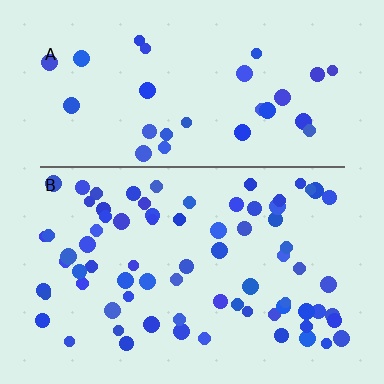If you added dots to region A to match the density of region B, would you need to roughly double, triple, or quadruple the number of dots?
Approximately double.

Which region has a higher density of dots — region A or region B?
B (the bottom).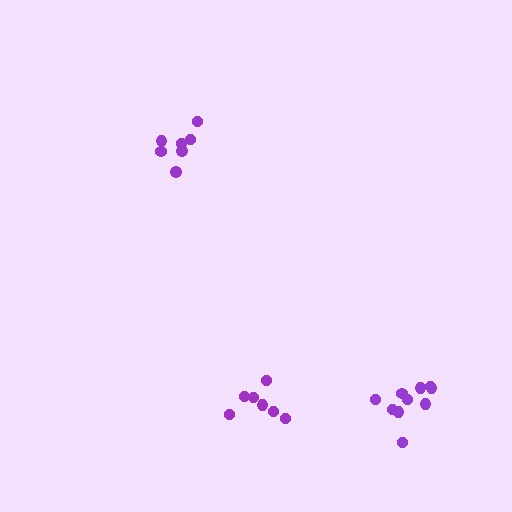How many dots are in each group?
Group 1: 7 dots, Group 2: 10 dots, Group 3: 7 dots (24 total).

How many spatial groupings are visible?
There are 3 spatial groupings.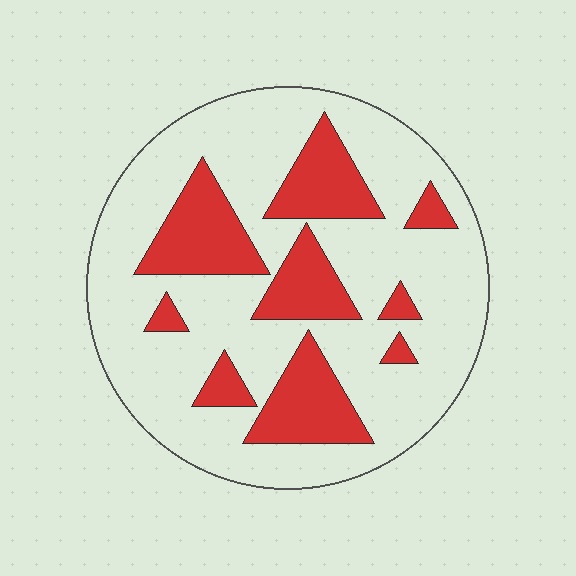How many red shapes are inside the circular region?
9.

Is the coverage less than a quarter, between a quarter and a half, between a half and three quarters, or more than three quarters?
Between a quarter and a half.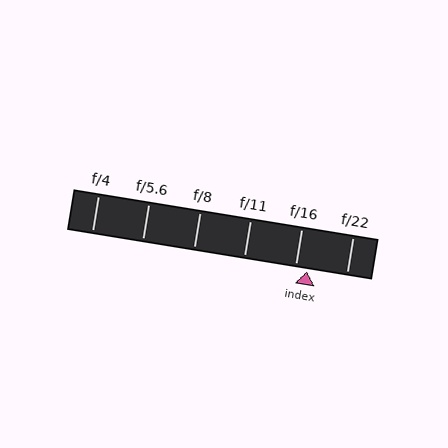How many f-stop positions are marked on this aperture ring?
There are 6 f-stop positions marked.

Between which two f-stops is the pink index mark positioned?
The index mark is between f/16 and f/22.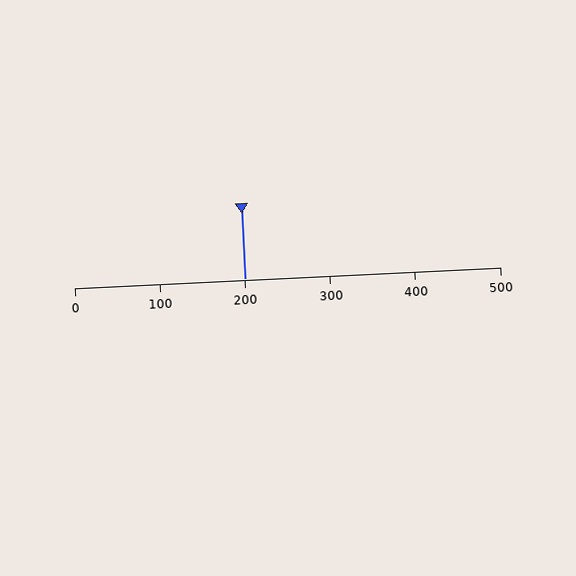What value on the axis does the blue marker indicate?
The marker indicates approximately 200.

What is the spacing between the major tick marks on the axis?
The major ticks are spaced 100 apart.